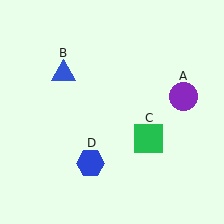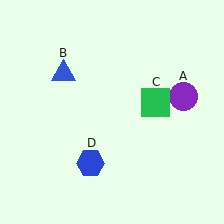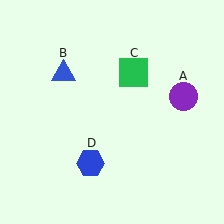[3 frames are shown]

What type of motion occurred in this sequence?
The green square (object C) rotated counterclockwise around the center of the scene.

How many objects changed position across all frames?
1 object changed position: green square (object C).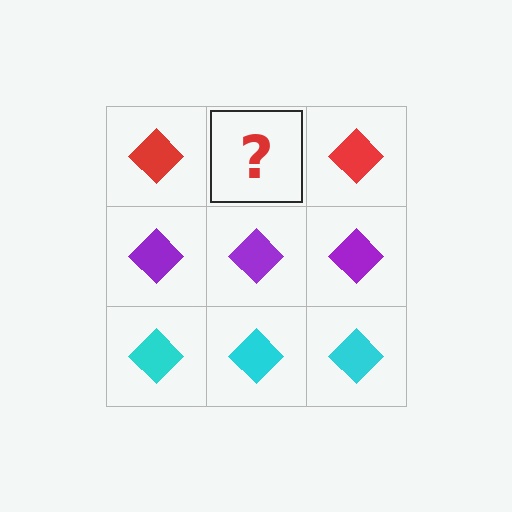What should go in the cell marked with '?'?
The missing cell should contain a red diamond.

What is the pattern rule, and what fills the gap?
The rule is that each row has a consistent color. The gap should be filled with a red diamond.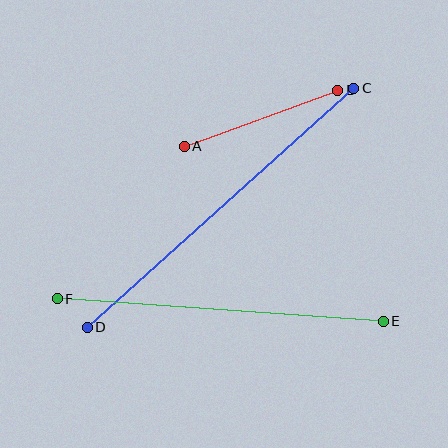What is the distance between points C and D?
The distance is approximately 358 pixels.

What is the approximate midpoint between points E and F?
The midpoint is at approximately (220, 310) pixels.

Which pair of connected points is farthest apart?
Points C and D are farthest apart.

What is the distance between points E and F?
The distance is approximately 327 pixels.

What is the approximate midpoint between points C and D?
The midpoint is at approximately (221, 208) pixels.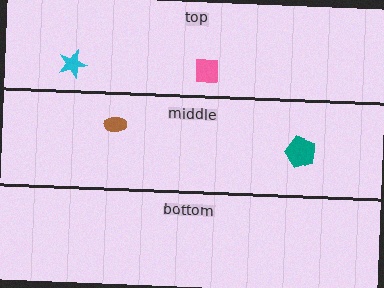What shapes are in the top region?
The cyan star, the pink square.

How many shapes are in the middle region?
2.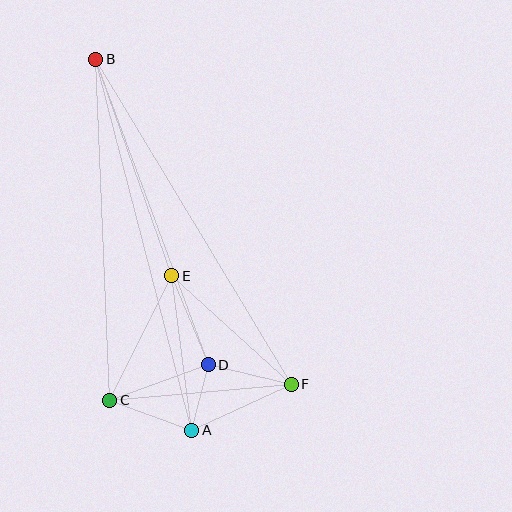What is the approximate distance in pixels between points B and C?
The distance between B and C is approximately 342 pixels.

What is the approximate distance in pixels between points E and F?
The distance between E and F is approximately 161 pixels.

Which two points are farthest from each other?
Points A and B are farthest from each other.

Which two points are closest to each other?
Points A and D are closest to each other.